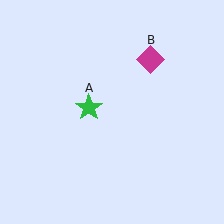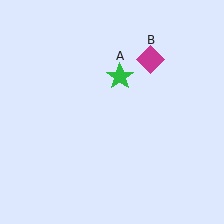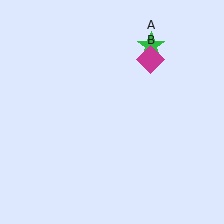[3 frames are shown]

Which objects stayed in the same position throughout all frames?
Magenta diamond (object B) remained stationary.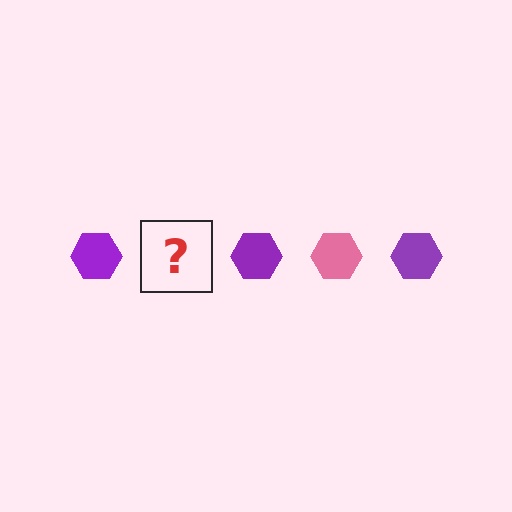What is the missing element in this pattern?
The missing element is a pink hexagon.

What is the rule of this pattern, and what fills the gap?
The rule is that the pattern cycles through purple, pink hexagons. The gap should be filled with a pink hexagon.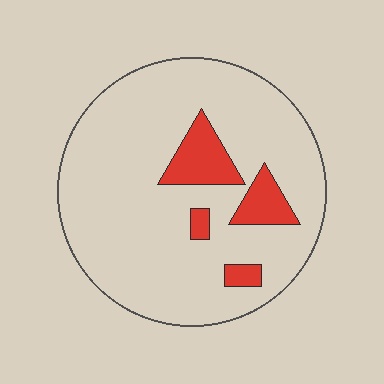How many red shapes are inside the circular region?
4.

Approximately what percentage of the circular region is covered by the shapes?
Approximately 15%.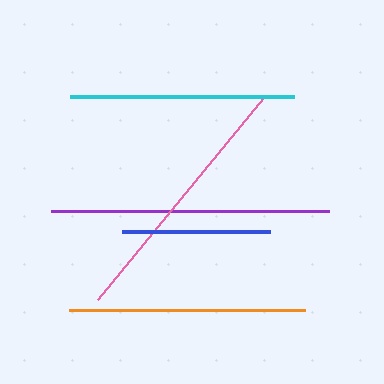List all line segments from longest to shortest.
From longest to shortest: purple, pink, orange, cyan, blue.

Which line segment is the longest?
The purple line is the longest at approximately 279 pixels.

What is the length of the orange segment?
The orange segment is approximately 236 pixels long.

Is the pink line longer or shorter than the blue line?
The pink line is longer than the blue line.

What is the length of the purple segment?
The purple segment is approximately 279 pixels long.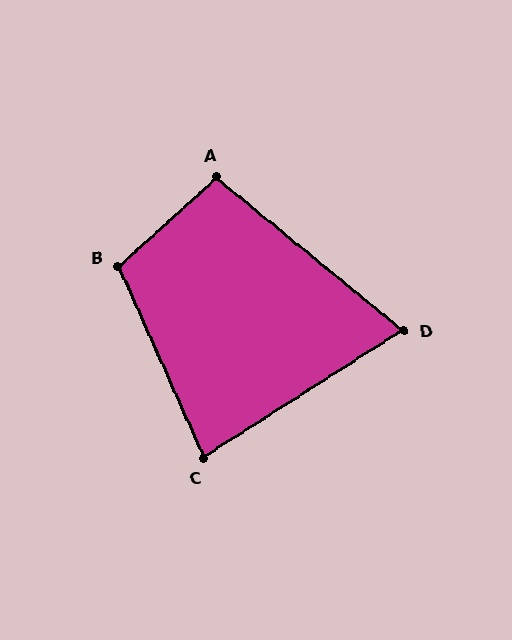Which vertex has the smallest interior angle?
D, at approximately 72 degrees.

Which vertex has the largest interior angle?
B, at approximately 108 degrees.